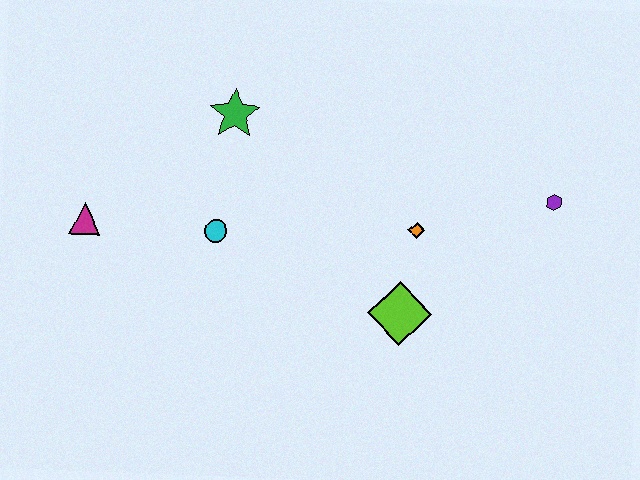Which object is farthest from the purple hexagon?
The magenta triangle is farthest from the purple hexagon.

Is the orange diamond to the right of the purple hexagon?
No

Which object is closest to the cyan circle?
The green star is closest to the cyan circle.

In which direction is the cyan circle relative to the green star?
The cyan circle is below the green star.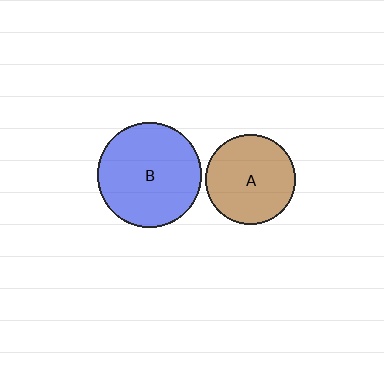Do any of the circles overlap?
No, none of the circles overlap.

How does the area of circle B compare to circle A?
Approximately 1.3 times.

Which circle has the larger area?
Circle B (blue).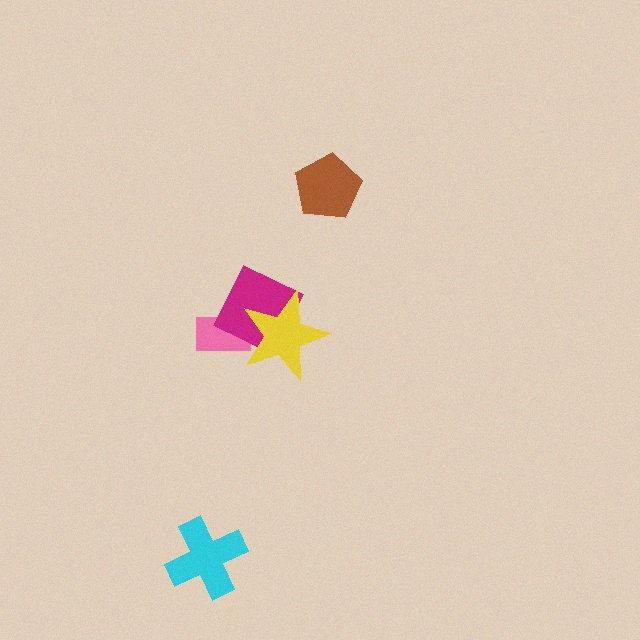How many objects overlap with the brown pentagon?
0 objects overlap with the brown pentagon.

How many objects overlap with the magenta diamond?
2 objects overlap with the magenta diamond.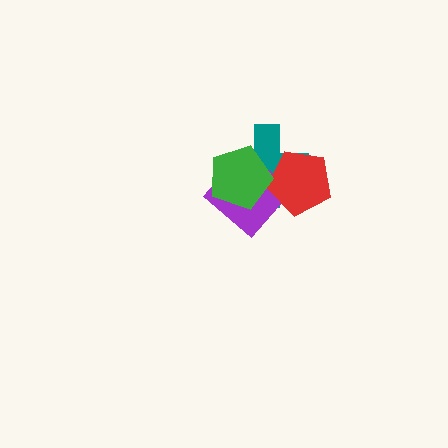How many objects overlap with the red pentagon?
3 objects overlap with the red pentagon.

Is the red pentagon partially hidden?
Yes, it is partially covered by another shape.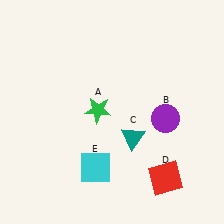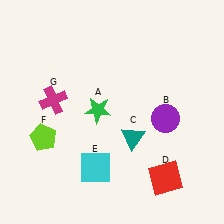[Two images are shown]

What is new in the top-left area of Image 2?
A magenta cross (G) was added in the top-left area of Image 2.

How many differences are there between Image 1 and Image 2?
There are 2 differences between the two images.